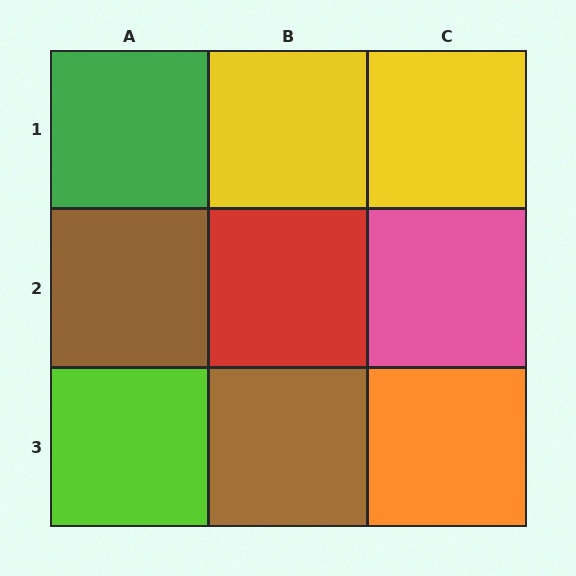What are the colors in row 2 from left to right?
Brown, red, pink.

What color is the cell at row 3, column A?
Lime.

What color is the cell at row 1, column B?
Yellow.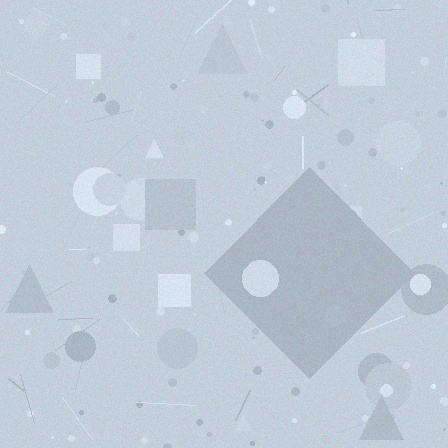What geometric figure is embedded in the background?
A diamond is embedded in the background.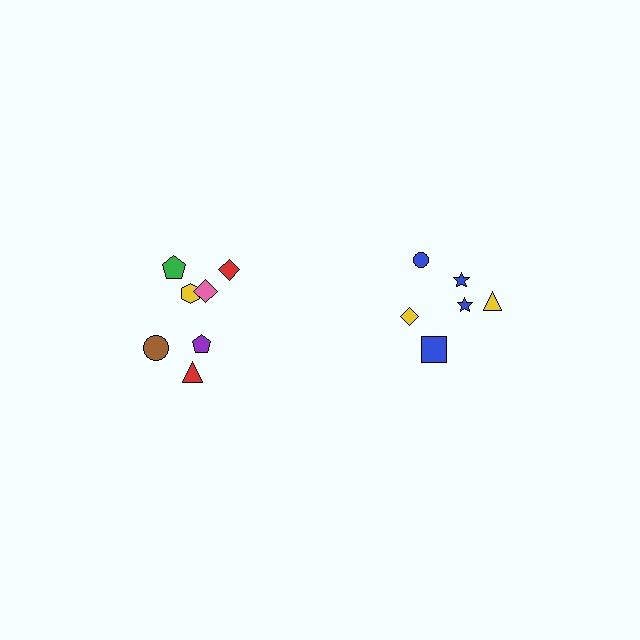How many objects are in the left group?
There are 8 objects.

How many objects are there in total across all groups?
There are 14 objects.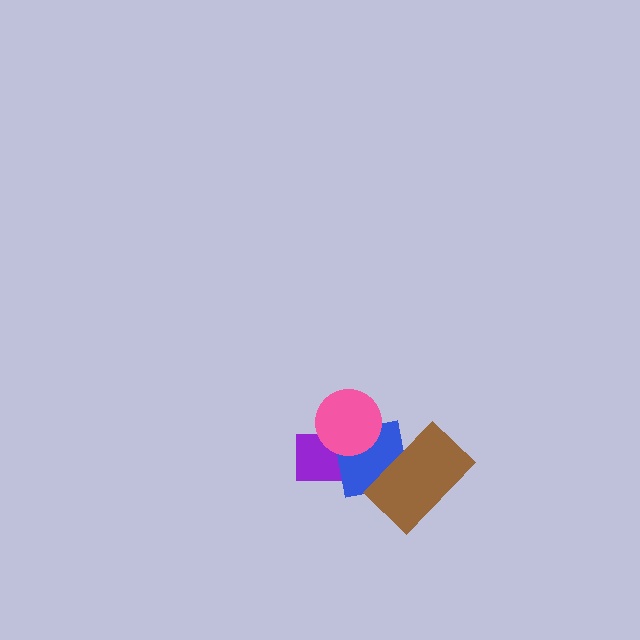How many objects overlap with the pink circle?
2 objects overlap with the pink circle.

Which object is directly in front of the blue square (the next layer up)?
The pink circle is directly in front of the blue square.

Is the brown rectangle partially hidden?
No, no other shape covers it.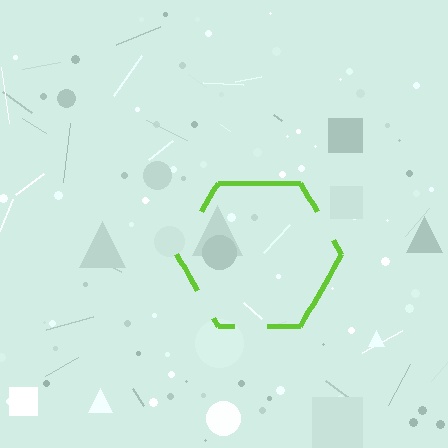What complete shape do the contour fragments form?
The contour fragments form a hexagon.